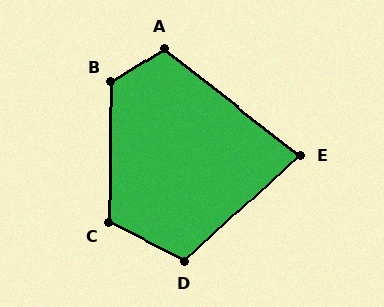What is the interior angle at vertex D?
Approximately 110 degrees (obtuse).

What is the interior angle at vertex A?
Approximately 110 degrees (obtuse).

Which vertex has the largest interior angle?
B, at approximately 122 degrees.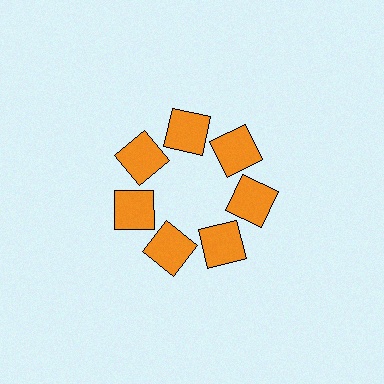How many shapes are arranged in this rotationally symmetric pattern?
There are 7 shapes, arranged in 7 groups of 1.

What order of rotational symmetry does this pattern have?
This pattern has 7-fold rotational symmetry.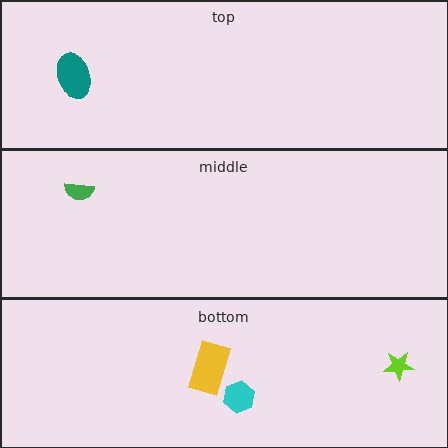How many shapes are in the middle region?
1.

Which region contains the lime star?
The bottom region.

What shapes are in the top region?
The teal ellipse.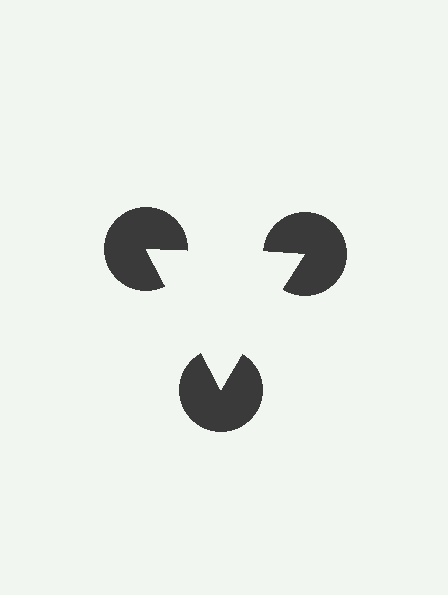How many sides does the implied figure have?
3 sides.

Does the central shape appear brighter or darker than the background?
It typically appears slightly brighter than the background, even though no actual brightness change is drawn.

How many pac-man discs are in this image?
There are 3 — one at each vertex of the illusory triangle.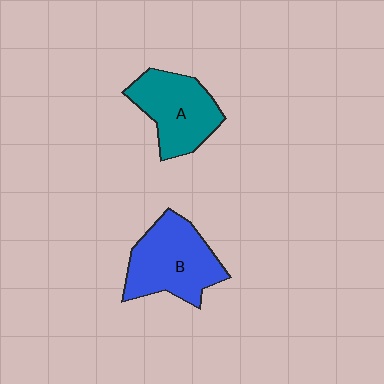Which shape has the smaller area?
Shape A (teal).